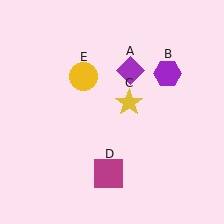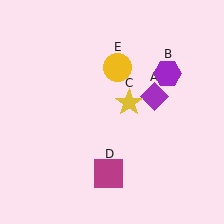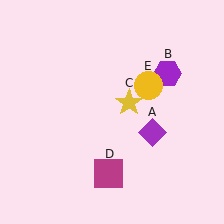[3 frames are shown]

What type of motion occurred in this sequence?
The purple diamond (object A), yellow circle (object E) rotated clockwise around the center of the scene.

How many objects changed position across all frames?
2 objects changed position: purple diamond (object A), yellow circle (object E).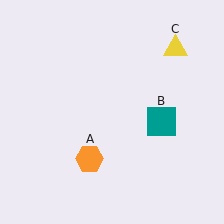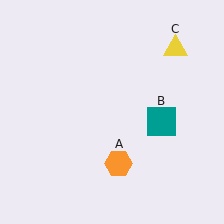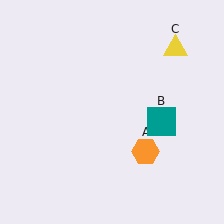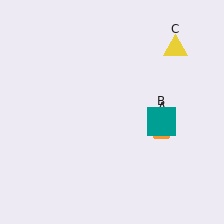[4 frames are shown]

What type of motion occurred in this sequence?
The orange hexagon (object A) rotated counterclockwise around the center of the scene.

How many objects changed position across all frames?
1 object changed position: orange hexagon (object A).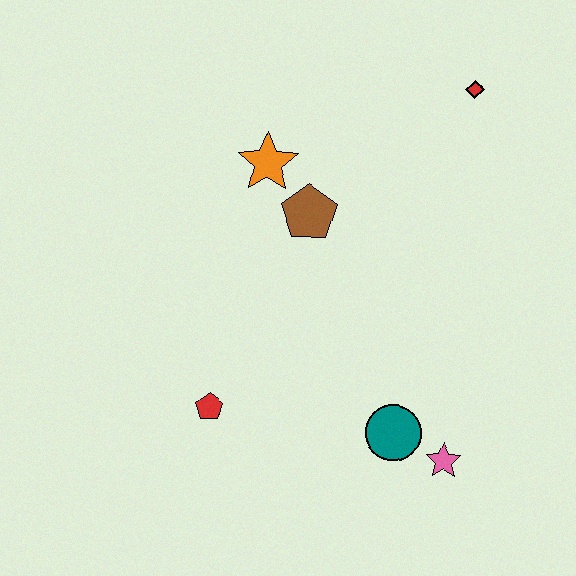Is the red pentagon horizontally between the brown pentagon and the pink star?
No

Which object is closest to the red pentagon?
The teal circle is closest to the red pentagon.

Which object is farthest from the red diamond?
The red pentagon is farthest from the red diamond.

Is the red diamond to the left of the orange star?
No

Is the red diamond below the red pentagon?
No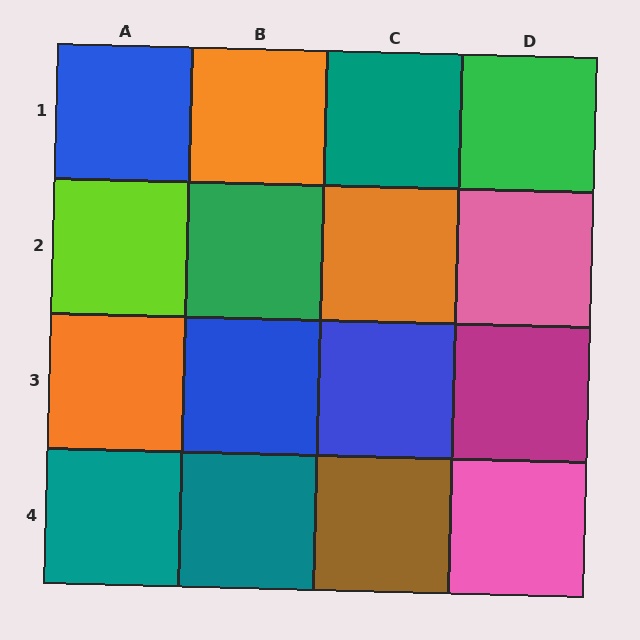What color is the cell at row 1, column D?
Green.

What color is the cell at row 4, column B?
Teal.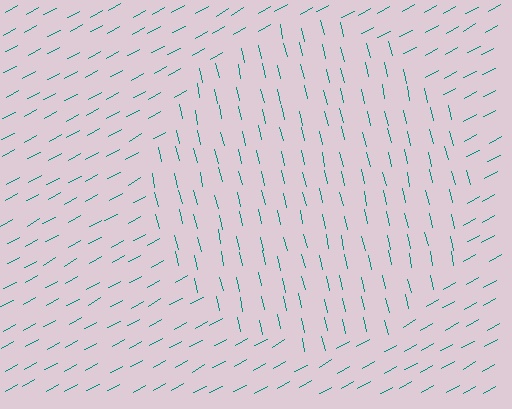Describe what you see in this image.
The image is filled with small teal line segments. A circle region in the image has lines oriented differently from the surrounding lines, creating a visible texture boundary.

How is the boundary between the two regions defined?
The boundary is defined purely by a change in line orientation (approximately 74 degrees difference). All lines are the same color and thickness.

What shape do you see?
I see a circle.